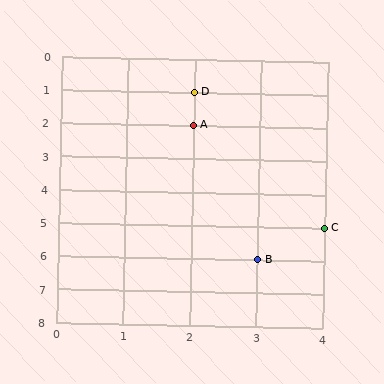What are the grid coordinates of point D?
Point D is at grid coordinates (2, 1).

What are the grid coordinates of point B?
Point B is at grid coordinates (3, 6).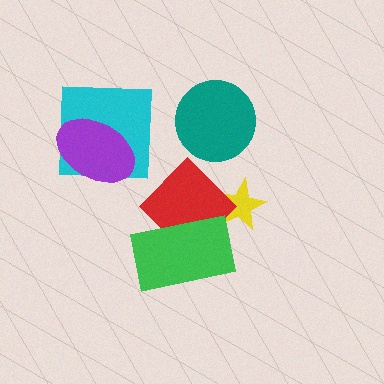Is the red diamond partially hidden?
Yes, it is partially covered by another shape.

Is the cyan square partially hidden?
Yes, it is partially covered by another shape.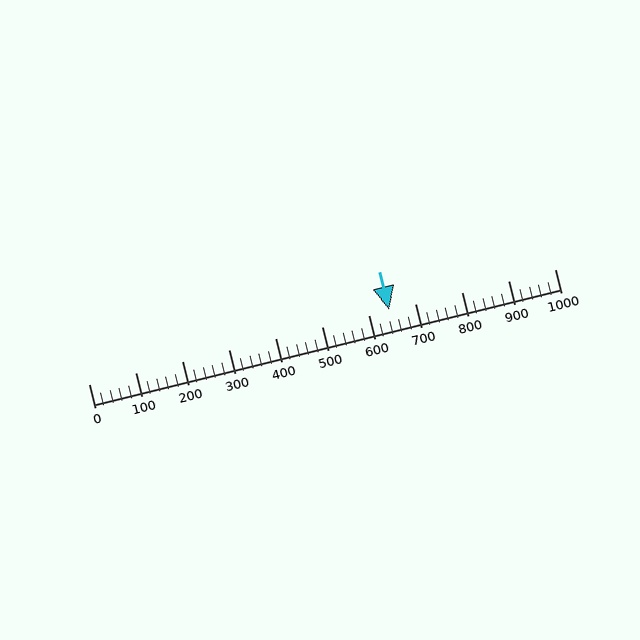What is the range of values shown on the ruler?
The ruler shows values from 0 to 1000.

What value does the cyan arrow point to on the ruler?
The cyan arrow points to approximately 645.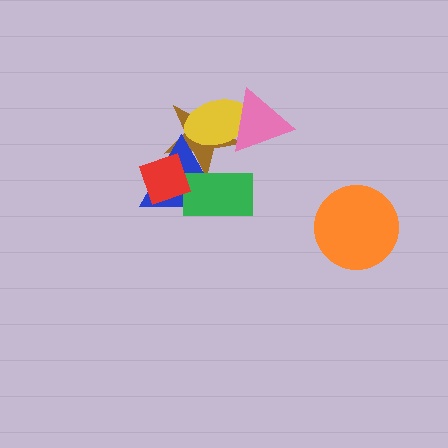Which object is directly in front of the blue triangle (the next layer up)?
The green rectangle is directly in front of the blue triangle.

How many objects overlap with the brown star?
5 objects overlap with the brown star.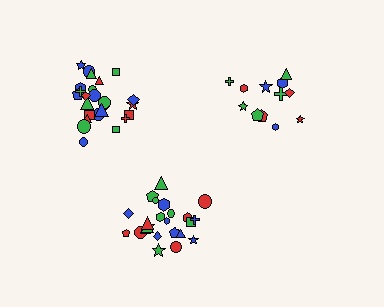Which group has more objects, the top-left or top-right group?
The top-left group.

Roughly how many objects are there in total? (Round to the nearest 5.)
Roughly 60 objects in total.